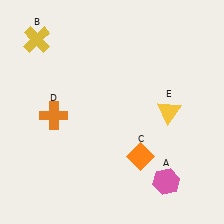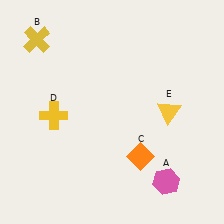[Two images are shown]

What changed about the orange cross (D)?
In Image 1, D is orange. In Image 2, it changed to yellow.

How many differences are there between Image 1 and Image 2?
There is 1 difference between the two images.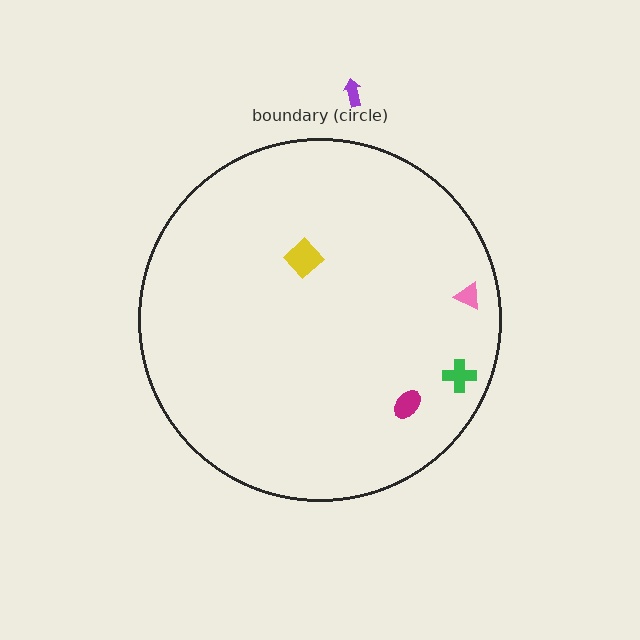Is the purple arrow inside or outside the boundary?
Outside.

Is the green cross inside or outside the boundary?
Inside.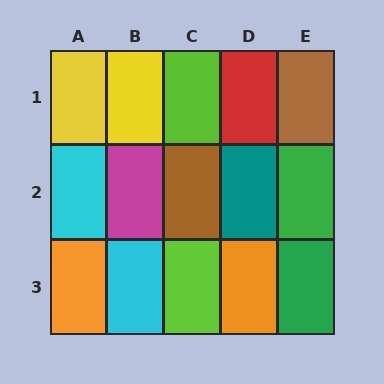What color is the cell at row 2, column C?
Brown.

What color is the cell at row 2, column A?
Cyan.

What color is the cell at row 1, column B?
Yellow.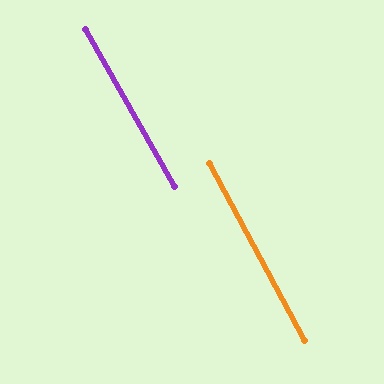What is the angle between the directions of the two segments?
Approximately 1 degree.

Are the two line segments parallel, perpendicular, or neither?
Parallel — their directions differ by only 1.3°.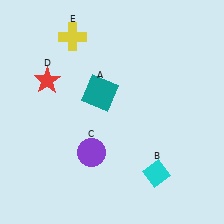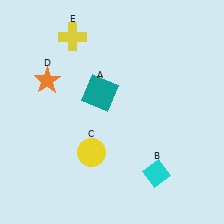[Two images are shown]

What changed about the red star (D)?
In Image 1, D is red. In Image 2, it changed to orange.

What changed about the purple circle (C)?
In Image 1, C is purple. In Image 2, it changed to yellow.